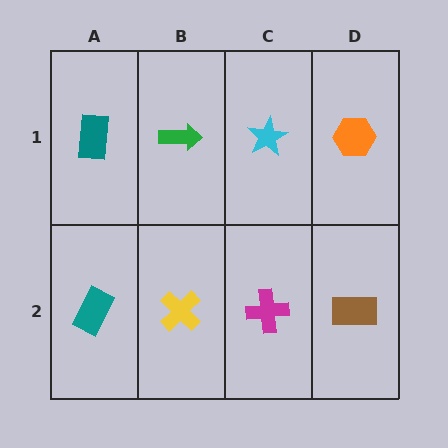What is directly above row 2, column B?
A green arrow.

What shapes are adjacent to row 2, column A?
A teal rectangle (row 1, column A), a yellow cross (row 2, column B).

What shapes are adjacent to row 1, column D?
A brown rectangle (row 2, column D), a cyan star (row 1, column C).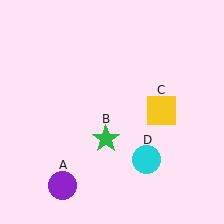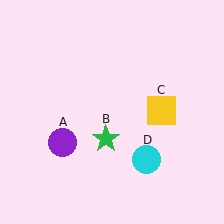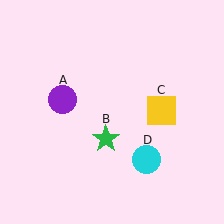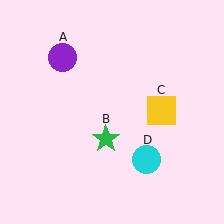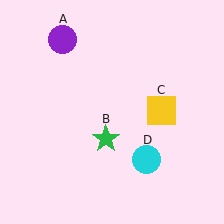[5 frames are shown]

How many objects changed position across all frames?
1 object changed position: purple circle (object A).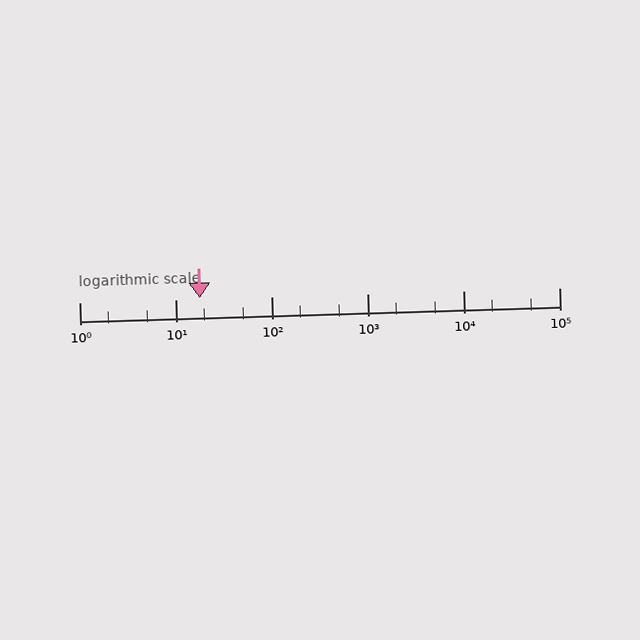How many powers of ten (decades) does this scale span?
The scale spans 5 decades, from 1 to 100000.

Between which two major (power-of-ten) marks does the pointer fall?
The pointer is between 10 and 100.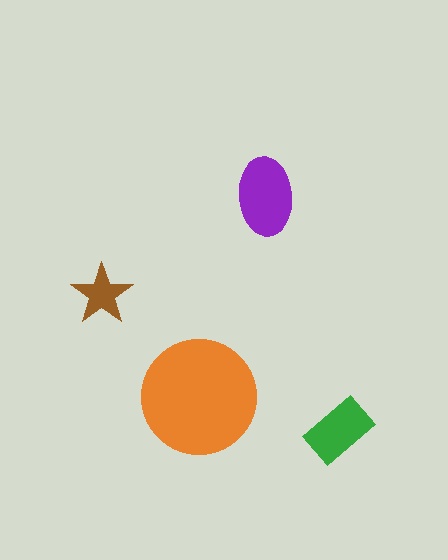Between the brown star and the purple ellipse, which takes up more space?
The purple ellipse.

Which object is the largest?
The orange circle.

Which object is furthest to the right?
The green rectangle is rightmost.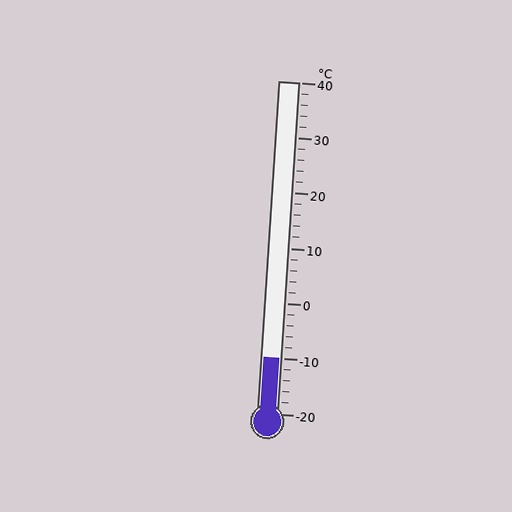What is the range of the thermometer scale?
The thermometer scale ranges from -20°C to 40°C.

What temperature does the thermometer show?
The thermometer shows approximately -10°C.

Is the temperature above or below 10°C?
The temperature is below 10°C.